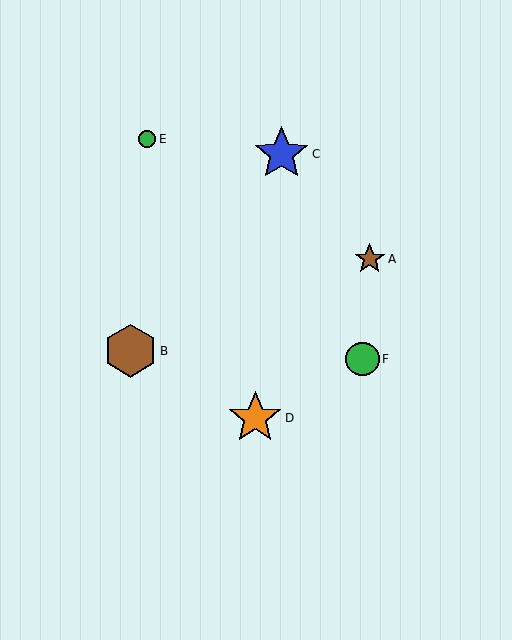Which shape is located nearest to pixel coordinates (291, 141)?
The blue star (labeled C) at (281, 154) is nearest to that location.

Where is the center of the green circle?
The center of the green circle is at (362, 359).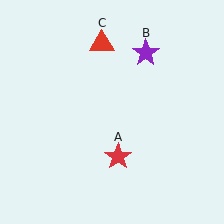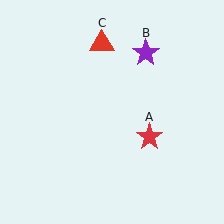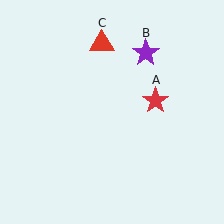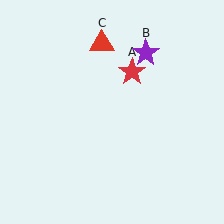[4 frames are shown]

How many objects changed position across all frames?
1 object changed position: red star (object A).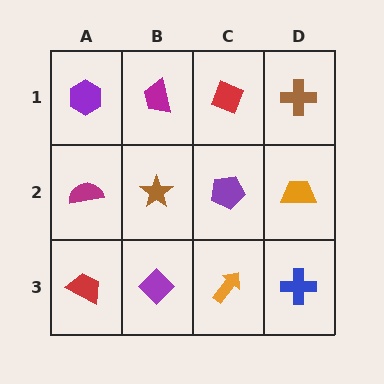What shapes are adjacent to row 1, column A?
A magenta semicircle (row 2, column A), a magenta trapezoid (row 1, column B).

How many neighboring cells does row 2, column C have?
4.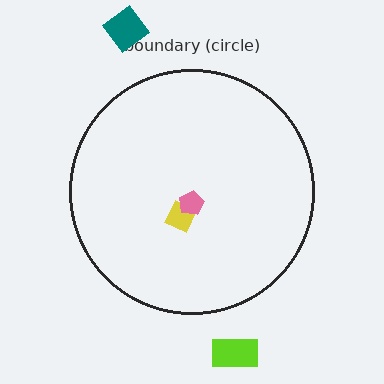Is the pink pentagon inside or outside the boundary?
Inside.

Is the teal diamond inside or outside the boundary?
Outside.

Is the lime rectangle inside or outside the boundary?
Outside.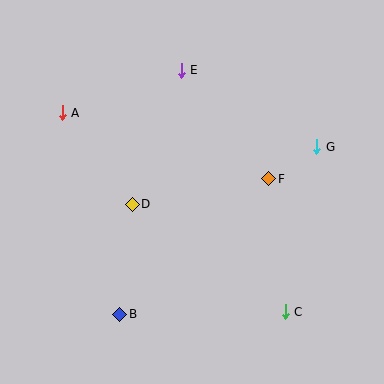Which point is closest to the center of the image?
Point D at (132, 204) is closest to the center.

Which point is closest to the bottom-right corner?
Point C is closest to the bottom-right corner.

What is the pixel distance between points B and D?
The distance between B and D is 110 pixels.